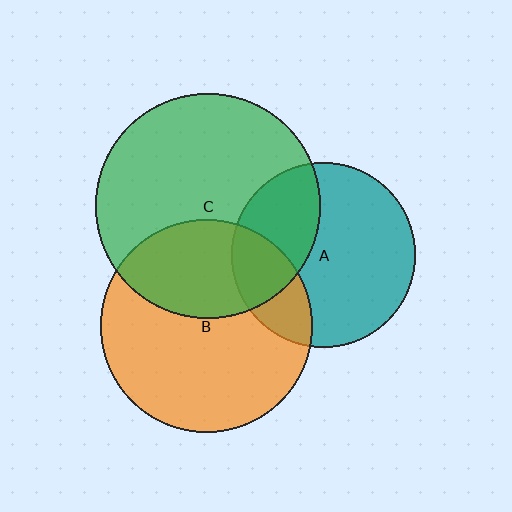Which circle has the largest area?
Circle C (green).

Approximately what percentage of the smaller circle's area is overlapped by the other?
Approximately 25%.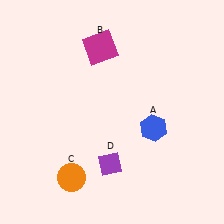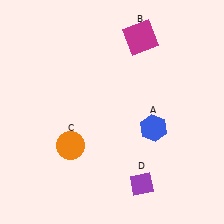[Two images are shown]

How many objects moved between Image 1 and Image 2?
3 objects moved between the two images.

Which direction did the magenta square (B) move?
The magenta square (B) moved right.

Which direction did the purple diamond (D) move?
The purple diamond (D) moved right.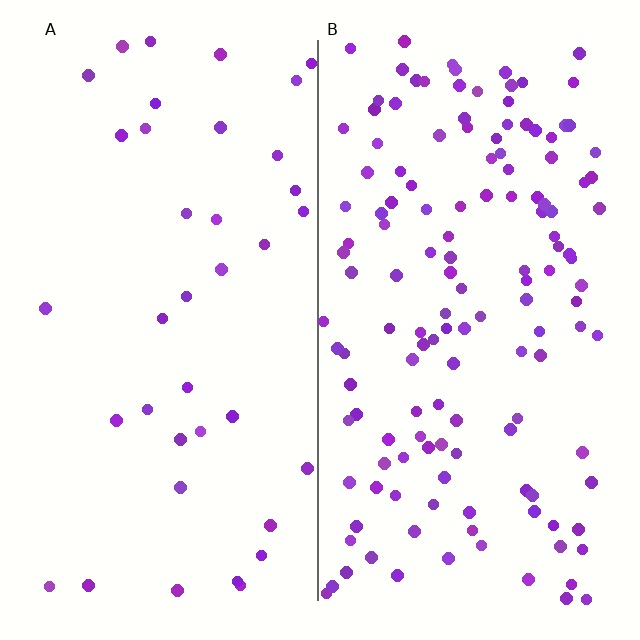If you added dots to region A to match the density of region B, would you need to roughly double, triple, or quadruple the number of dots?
Approximately quadruple.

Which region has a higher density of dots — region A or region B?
B (the right).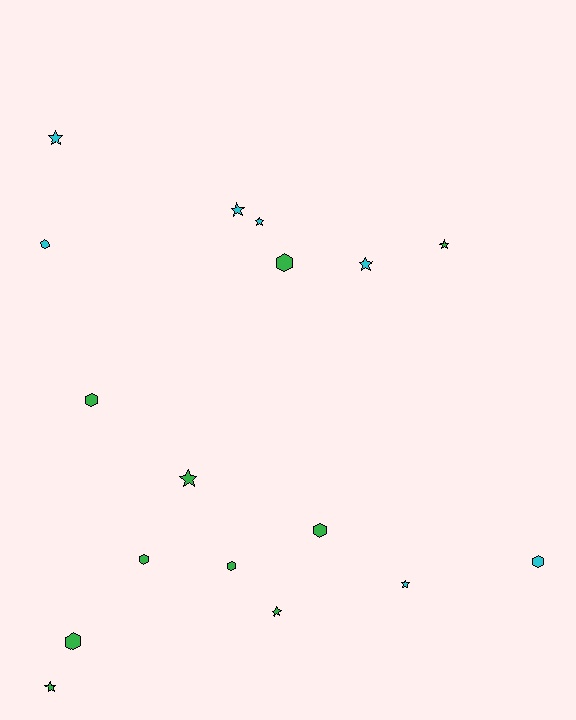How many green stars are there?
There are 4 green stars.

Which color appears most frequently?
Green, with 10 objects.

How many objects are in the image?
There are 17 objects.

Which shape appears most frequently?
Star, with 9 objects.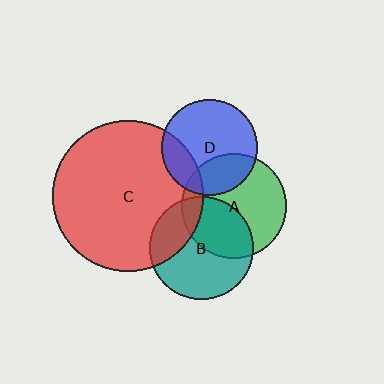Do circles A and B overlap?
Yes.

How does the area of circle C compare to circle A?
Approximately 2.1 times.